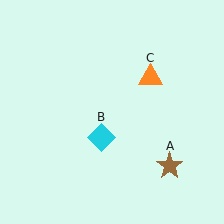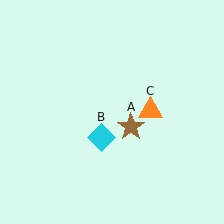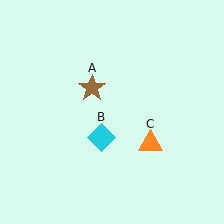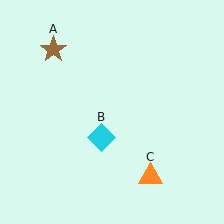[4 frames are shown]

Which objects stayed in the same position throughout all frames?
Cyan diamond (object B) remained stationary.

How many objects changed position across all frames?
2 objects changed position: brown star (object A), orange triangle (object C).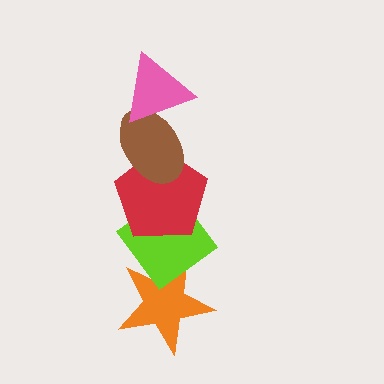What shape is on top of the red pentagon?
The brown ellipse is on top of the red pentagon.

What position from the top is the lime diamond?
The lime diamond is 4th from the top.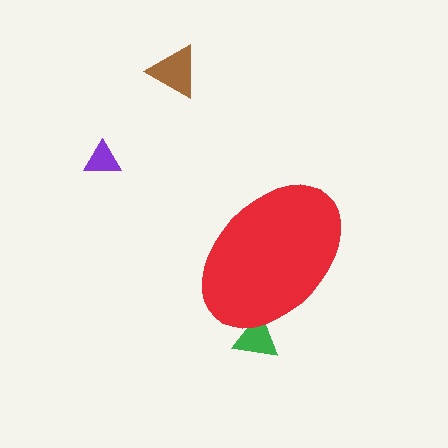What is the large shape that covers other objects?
A red ellipse.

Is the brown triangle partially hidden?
No, the brown triangle is fully visible.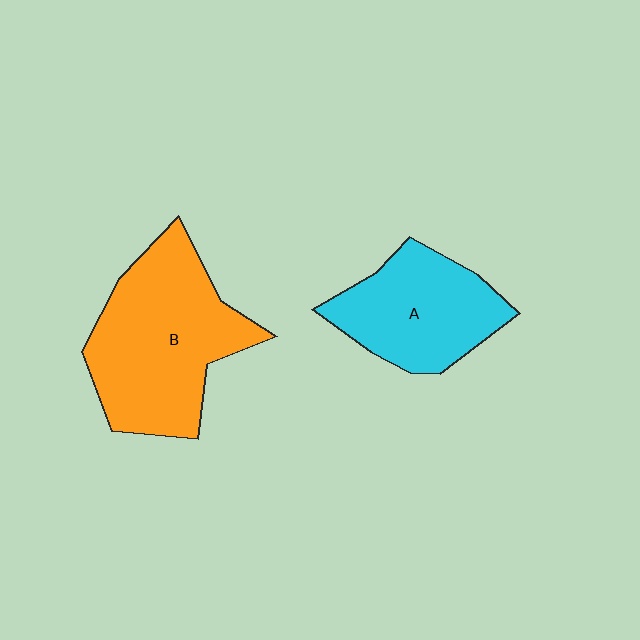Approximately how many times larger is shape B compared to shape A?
Approximately 1.4 times.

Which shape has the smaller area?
Shape A (cyan).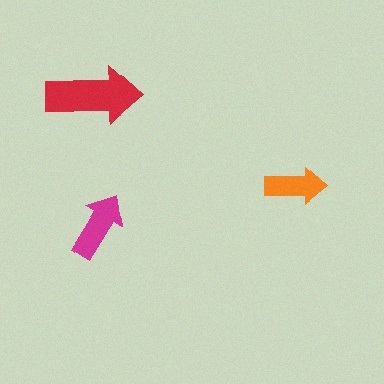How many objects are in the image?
There are 3 objects in the image.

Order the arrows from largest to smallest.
the red one, the magenta one, the orange one.